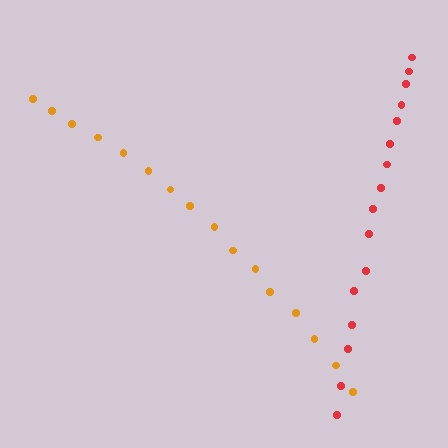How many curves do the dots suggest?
There are 2 distinct paths.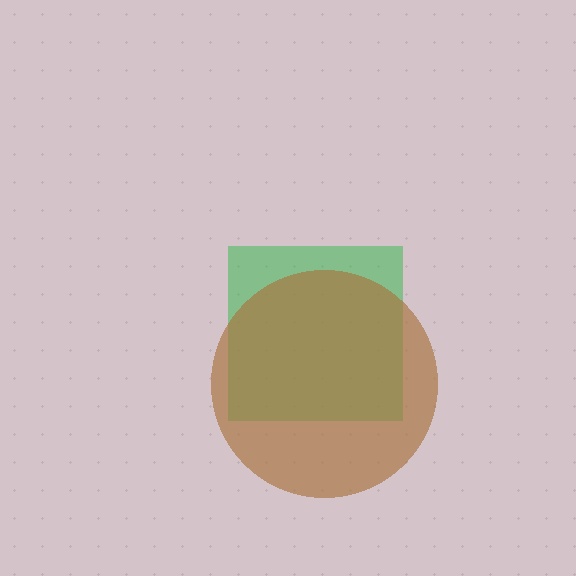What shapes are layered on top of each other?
The layered shapes are: a green square, a brown circle.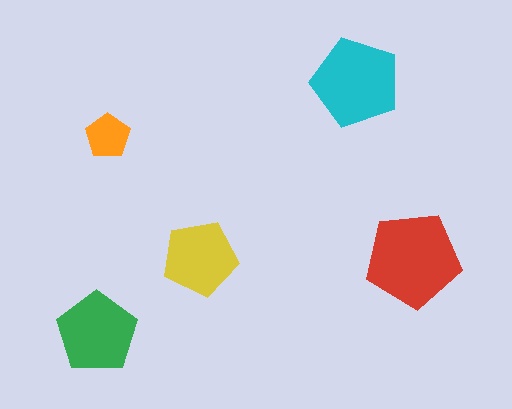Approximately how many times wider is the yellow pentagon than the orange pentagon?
About 1.5 times wider.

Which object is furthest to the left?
The green pentagon is leftmost.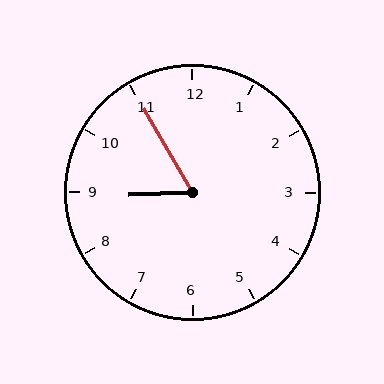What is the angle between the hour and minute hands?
Approximately 62 degrees.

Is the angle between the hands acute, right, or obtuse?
It is acute.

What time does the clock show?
8:55.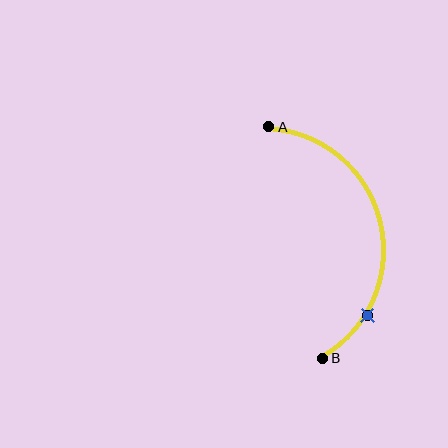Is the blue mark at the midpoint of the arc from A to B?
No. The blue mark lies on the arc but is closer to endpoint B. The arc midpoint would be at the point on the curve equidistant along the arc from both A and B.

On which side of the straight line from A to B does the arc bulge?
The arc bulges to the right of the straight line connecting A and B.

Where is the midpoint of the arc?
The arc midpoint is the point on the curve farthest from the straight line joining A and B. It sits to the right of that line.